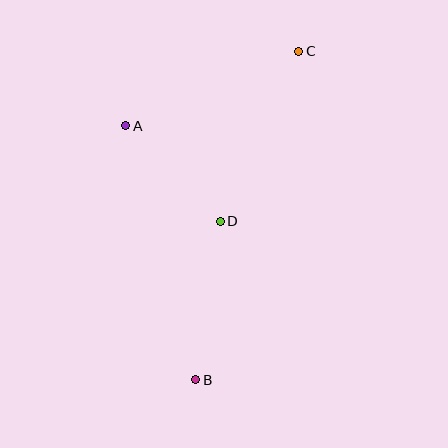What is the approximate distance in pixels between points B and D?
The distance between B and D is approximately 160 pixels.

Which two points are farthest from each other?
Points B and C are farthest from each other.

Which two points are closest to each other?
Points A and D are closest to each other.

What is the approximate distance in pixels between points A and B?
The distance between A and B is approximately 263 pixels.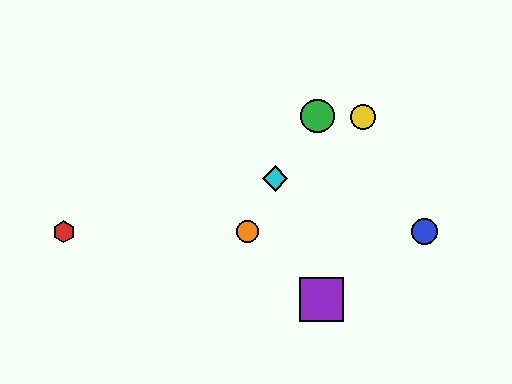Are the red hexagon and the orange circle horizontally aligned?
Yes, both are at y≈232.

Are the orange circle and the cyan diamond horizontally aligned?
No, the orange circle is at y≈232 and the cyan diamond is at y≈179.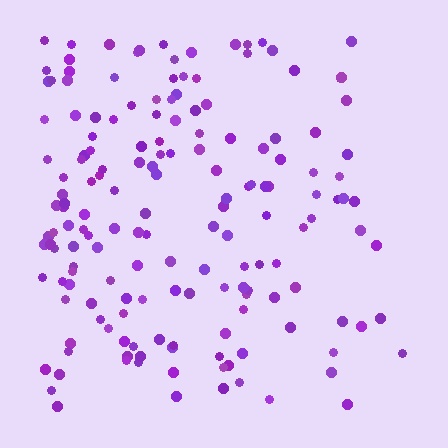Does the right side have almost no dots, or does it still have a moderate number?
Still a moderate number, just noticeably fewer than the left.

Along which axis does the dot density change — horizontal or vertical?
Horizontal.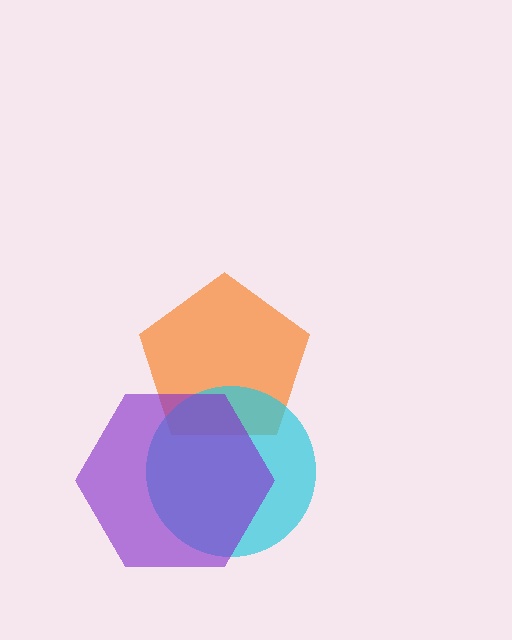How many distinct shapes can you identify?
There are 3 distinct shapes: an orange pentagon, a cyan circle, a purple hexagon.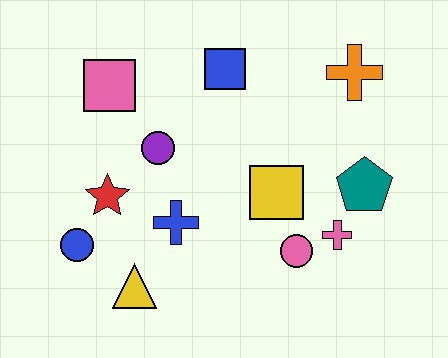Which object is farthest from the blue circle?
The orange cross is farthest from the blue circle.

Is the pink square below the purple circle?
No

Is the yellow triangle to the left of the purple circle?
Yes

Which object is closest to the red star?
The blue circle is closest to the red star.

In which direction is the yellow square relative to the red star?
The yellow square is to the right of the red star.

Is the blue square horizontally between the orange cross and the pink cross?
No